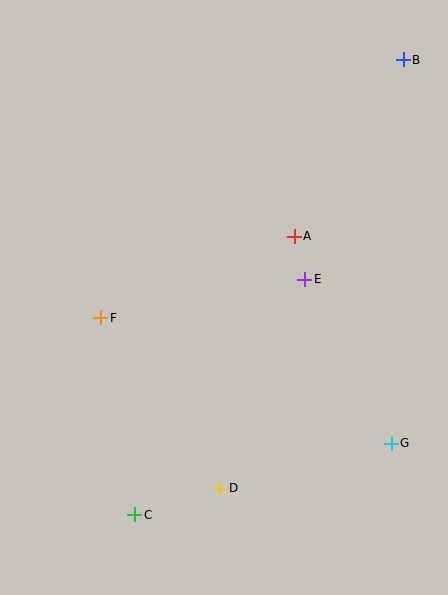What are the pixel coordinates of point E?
Point E is at (305, 279).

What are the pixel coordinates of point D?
Point D is at (220, 488).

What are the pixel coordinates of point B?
Point B is at (403, 60).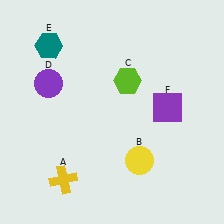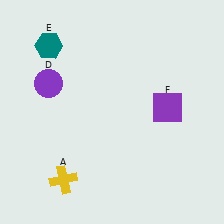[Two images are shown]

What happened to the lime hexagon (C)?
The lime hexagon (C) was removed in Image 2. It was in the top-right area of Image 1.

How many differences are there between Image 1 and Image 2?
There are 2 differences between the two images.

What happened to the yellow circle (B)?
The yellow circle (B) was removed in Image 2. It was in the bottom-right area of Image 1.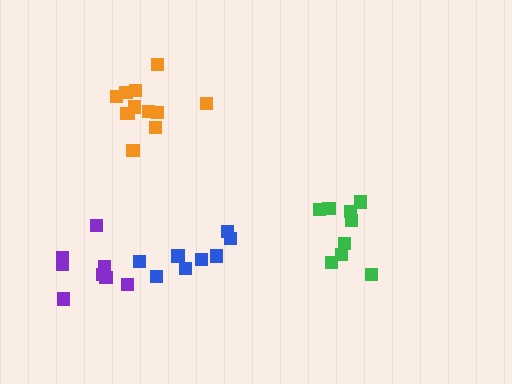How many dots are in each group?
Group 1: 9 dots, Group 2: 8 dots, Group 3: 12 dots, Group 4: 8 dots (37 total).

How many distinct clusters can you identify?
There are 4 distinct clusters.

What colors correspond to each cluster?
The clusters are colored: green, blue, orange, purple.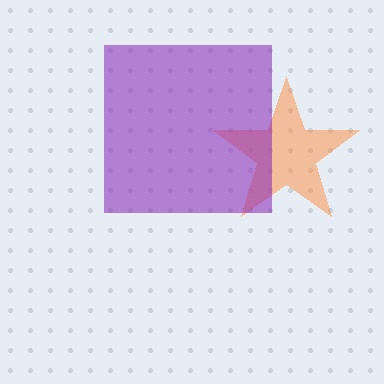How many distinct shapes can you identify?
There are 2 distinct shapes: an orange star, a purple square.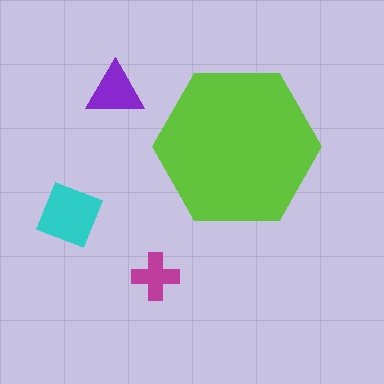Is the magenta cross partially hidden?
No, the magenta cross is fully visible.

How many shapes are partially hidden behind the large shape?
0 shapes are partially hidden.